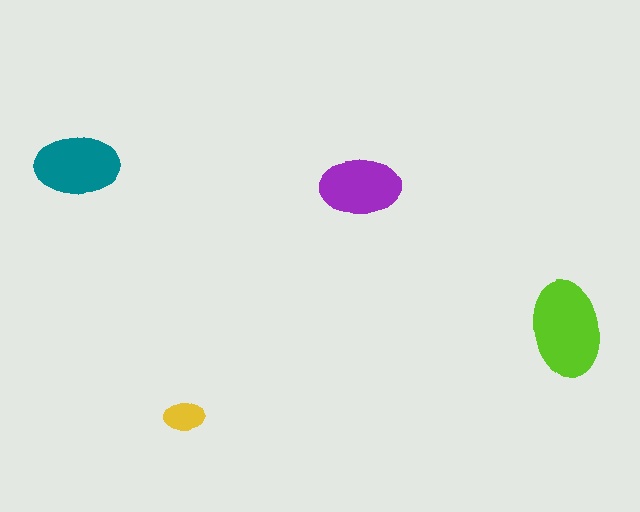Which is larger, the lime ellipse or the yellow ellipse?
The lime one.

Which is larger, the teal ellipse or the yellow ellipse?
The teal one.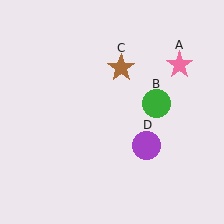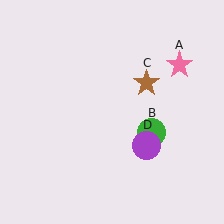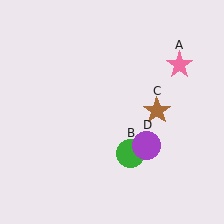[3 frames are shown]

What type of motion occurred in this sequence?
The green circle (object B), brown star (object C) rotated clockwise around the center of the scene.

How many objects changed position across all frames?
2 objects changed position: green circle (object B), brown star (object C).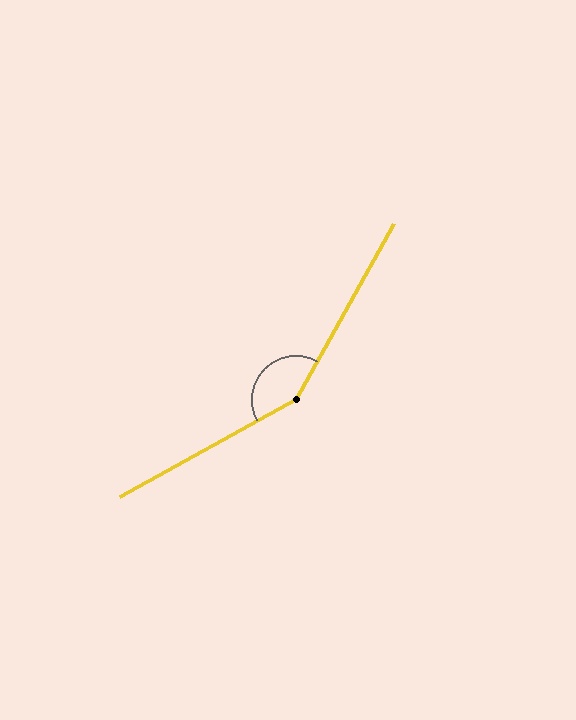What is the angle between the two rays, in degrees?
Approximately 148 degrees.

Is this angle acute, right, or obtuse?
It is obtuse.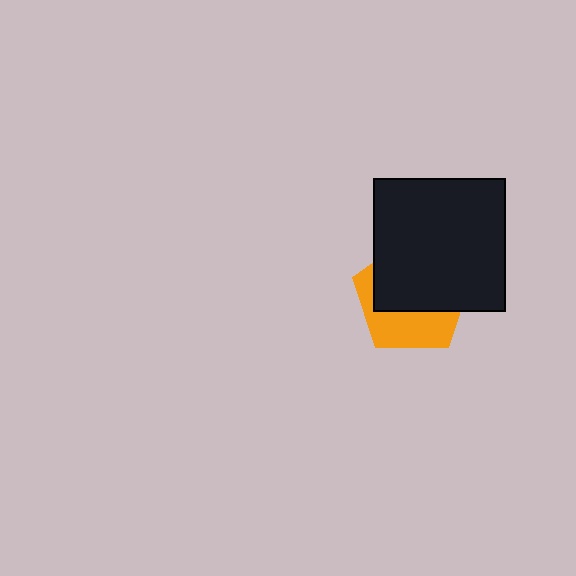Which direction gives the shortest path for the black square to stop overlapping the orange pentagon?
Moving up gives the shortest separation.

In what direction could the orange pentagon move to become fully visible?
The orange pentagon could move down. That would shift it out from behind the black square entirely.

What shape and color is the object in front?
The object in front is a black square.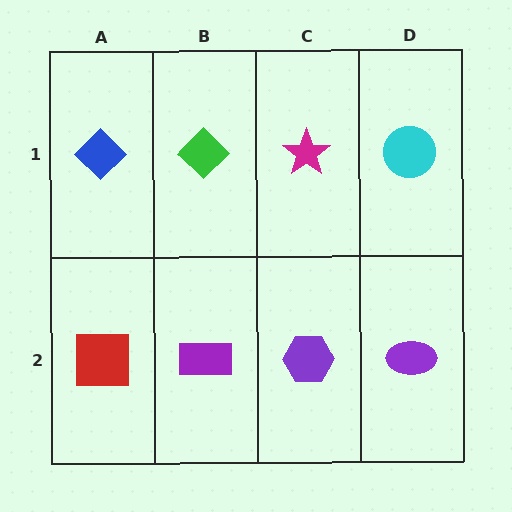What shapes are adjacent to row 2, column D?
A cyan circle (row 1, column D), a purple hexagon (row 2, column C).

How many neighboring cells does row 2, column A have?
2.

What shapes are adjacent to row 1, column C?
A purple hexagon (row 2, column C), a green diamond (row 1, column B), a cyan circle (row 1, column D).